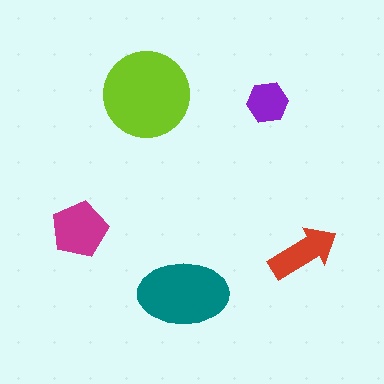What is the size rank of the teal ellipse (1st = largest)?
2nd.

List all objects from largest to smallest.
The lime circle, the teal ellipse, the magenta pentagon, the red arrow, the purple hexagon.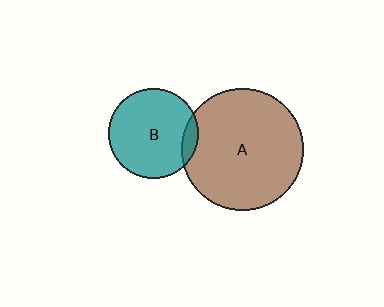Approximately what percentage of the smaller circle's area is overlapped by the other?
Approximately 10%.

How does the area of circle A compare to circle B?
Approximately 1.8 times.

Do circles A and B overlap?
Yes.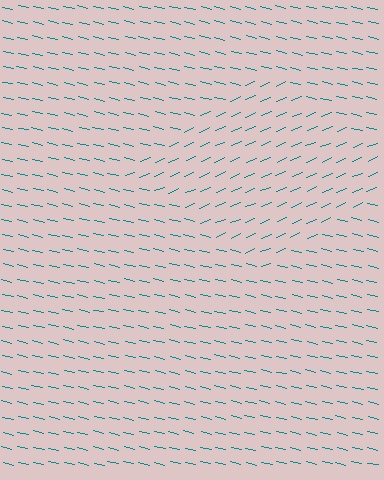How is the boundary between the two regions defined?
The boundary is defined purely by a change in line orientation (approximately 36 degrees difference). All lines are the same color and thickness.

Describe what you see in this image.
The image is filled with small teal line segments. A diamond region in the image has lines oriented differently from the surrounding lines, creating a visible texture boundary.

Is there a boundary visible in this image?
Yes, there is a texture boundary formed by a change in line orientation.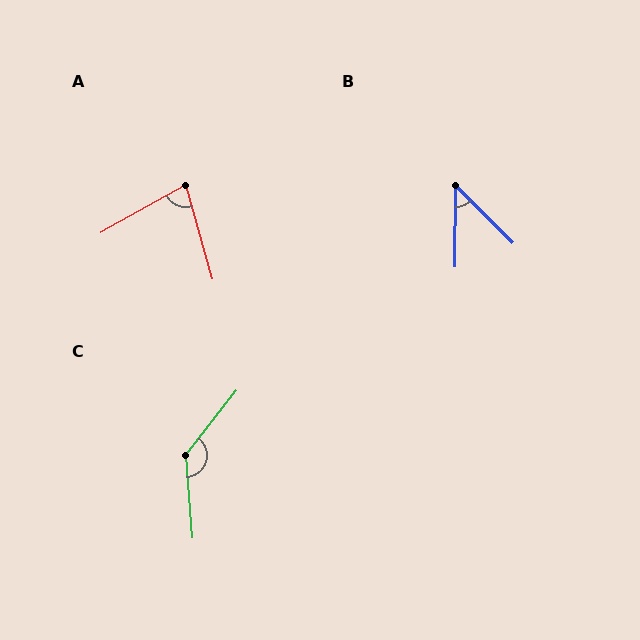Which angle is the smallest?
B, at approximately 45 degrees.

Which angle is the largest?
C, at approximately 137 degrees.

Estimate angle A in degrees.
Approximately 77 degrees.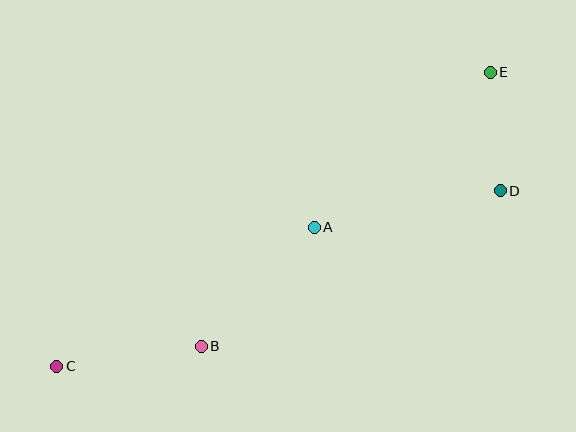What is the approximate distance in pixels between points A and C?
The distance between A and C is approximately 292 pixels.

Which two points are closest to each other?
Points D and E are closest to each other.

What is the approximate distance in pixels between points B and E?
The distance between B and E is approximately 398 pixels.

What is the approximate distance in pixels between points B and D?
The distance between B and D is approximately 337 pixels.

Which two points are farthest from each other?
Points C and E are farthest from each other.